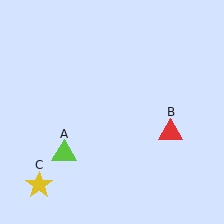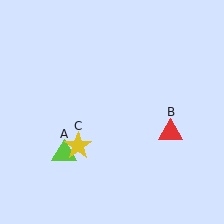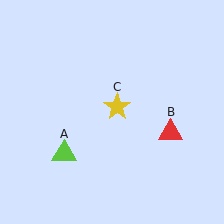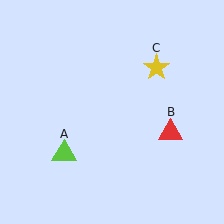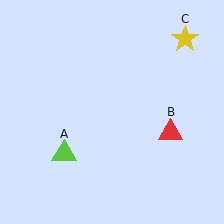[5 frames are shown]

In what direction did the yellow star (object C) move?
The yellow star (object C) moved up and to the right.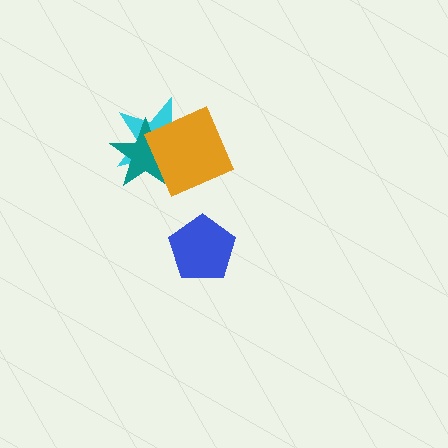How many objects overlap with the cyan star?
2 objects overlap with the cyan star.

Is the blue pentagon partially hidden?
No, no other shape covers it.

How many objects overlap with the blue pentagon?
0 objects overlap with the blue pentagon.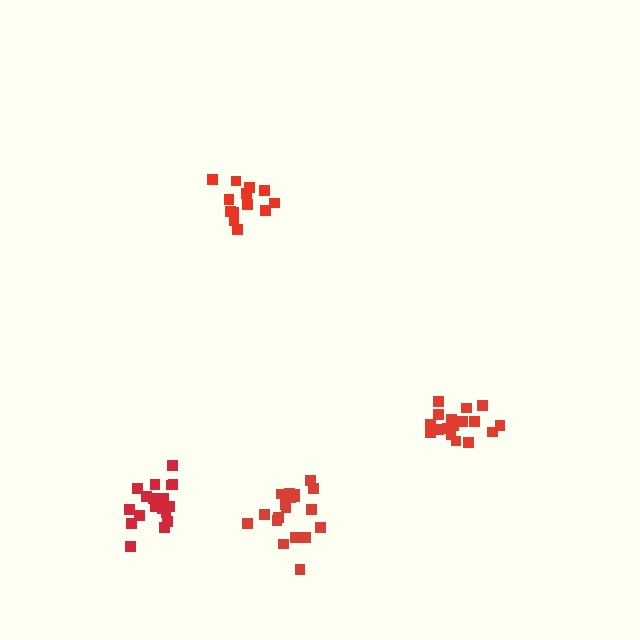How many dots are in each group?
Group 1: 14 dots, Group 2: 19 dots, Group 3: 17 dots, Group 4: 19 dots (69 total).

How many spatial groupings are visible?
There are 4 spatial groupings.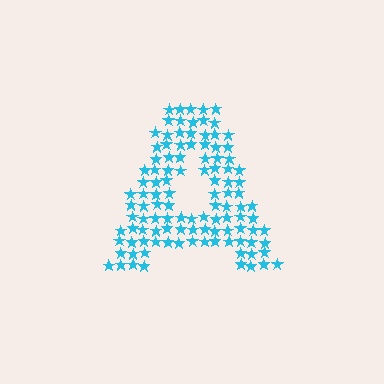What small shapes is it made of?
It is made of small stars.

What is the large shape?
The large shape is the letter A.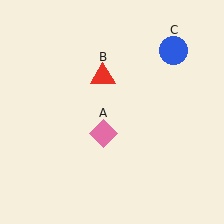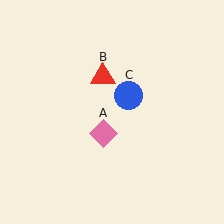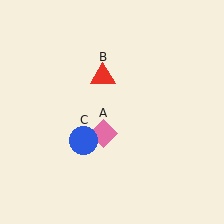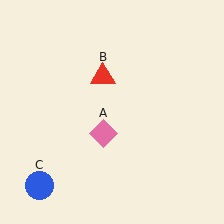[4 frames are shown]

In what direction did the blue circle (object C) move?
The blue circle (object C) moved down and to the left.